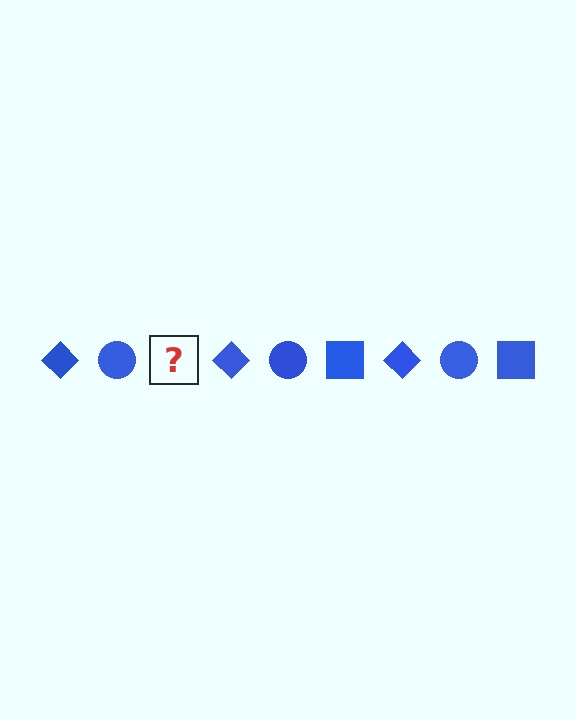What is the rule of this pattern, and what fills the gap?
The rule is that the pattern cycles through diamond, circle, square shapes in blue. The gap should be filled with a blue square.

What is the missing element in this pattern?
The missing element is a blue square.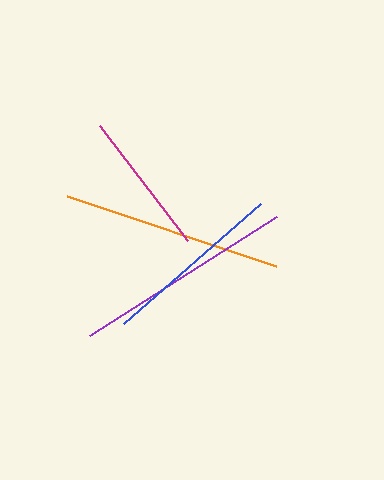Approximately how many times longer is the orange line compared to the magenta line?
The orange line is approximately 1.5 times the length of the magenta line.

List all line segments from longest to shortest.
From longest to shortest: purple, orange, blue, magenta.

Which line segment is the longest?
The purple line is the longest at approximately 221 pixels.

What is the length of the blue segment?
The blue segment is approximately 181 pixels long.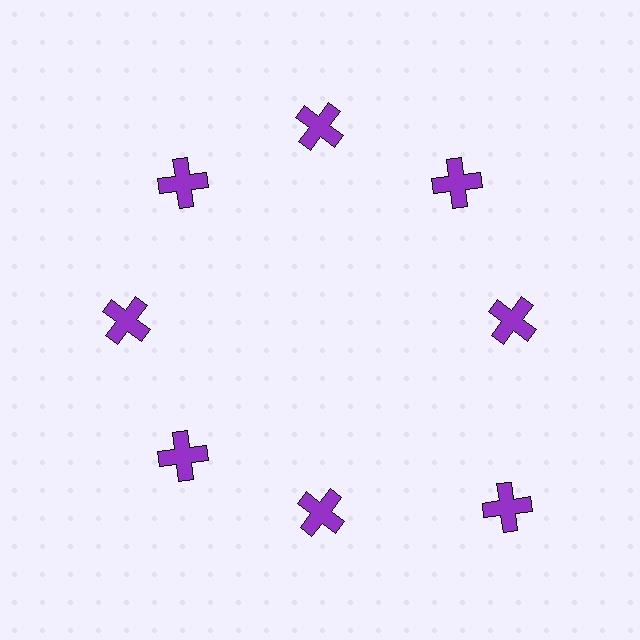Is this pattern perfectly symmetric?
No. The 8 purple crosses are arranged in a ring, but one element near the 4 o'clock position is pushed outward from the center, breaking the 8-fold rotational symmetry.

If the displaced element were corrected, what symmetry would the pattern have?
It would have 8-fold rotational symmetry — the pattern would map onto itself every 45 degrees.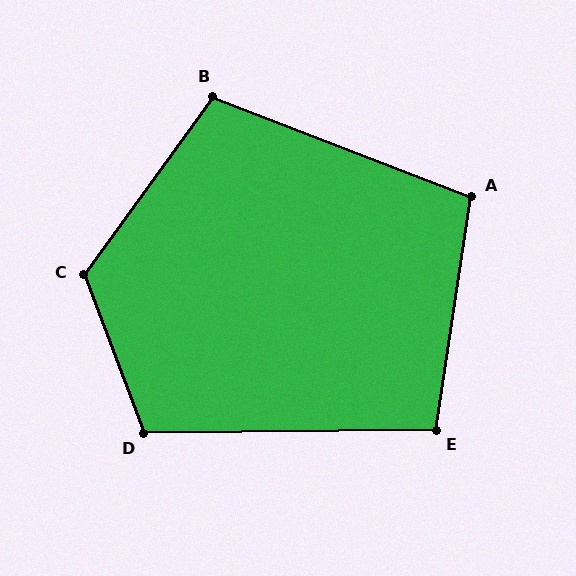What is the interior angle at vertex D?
Approximately 110 degrees (obtuse).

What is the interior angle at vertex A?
Approximately 102 degrees (obtuse).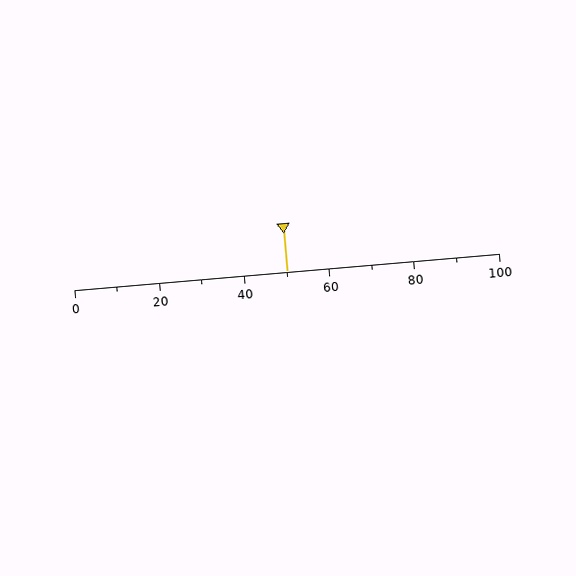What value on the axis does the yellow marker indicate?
The marker indicates approximately 50.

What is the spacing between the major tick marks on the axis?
The major ticks are spaced 20 apart.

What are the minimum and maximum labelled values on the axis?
The axis runs from 0 to 100.